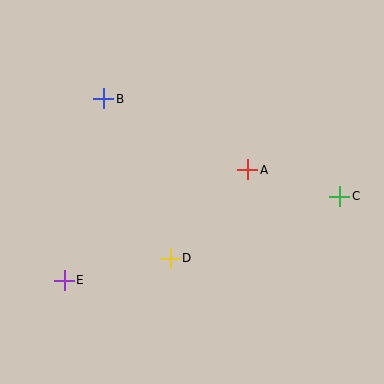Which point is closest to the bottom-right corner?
Point C is closest to the bottom-right corner.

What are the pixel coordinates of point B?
Point B is at (104, 99).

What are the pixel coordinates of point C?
Point C is at (340, 196).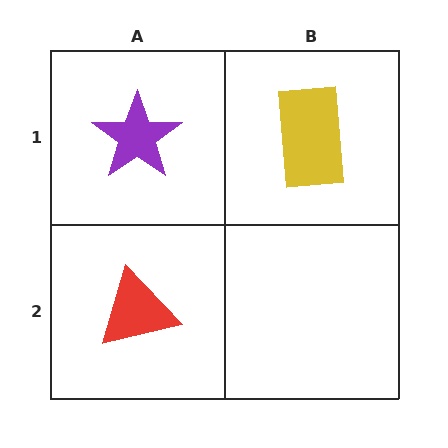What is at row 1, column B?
A yellow rectangle.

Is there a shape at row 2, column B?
No, that cell is empty.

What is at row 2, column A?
A red triangle.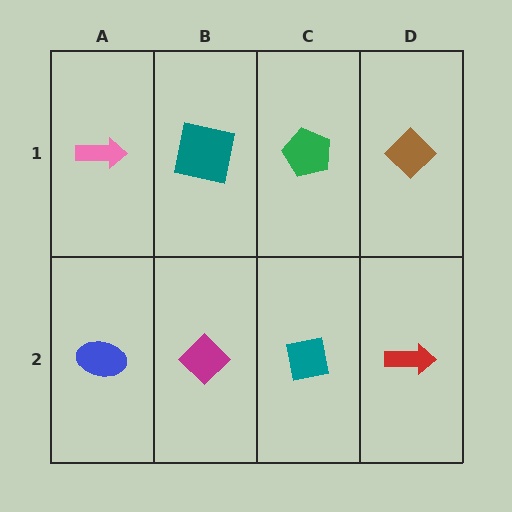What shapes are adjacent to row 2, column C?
A green pentagon (row 1, column C), a magenta diamond (row 2, column B), a red arrow (row 2, column D).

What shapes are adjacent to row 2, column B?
A teal square (row 1, column B), a blue ellipse (row 2, column A), a teal square (row 2, column C).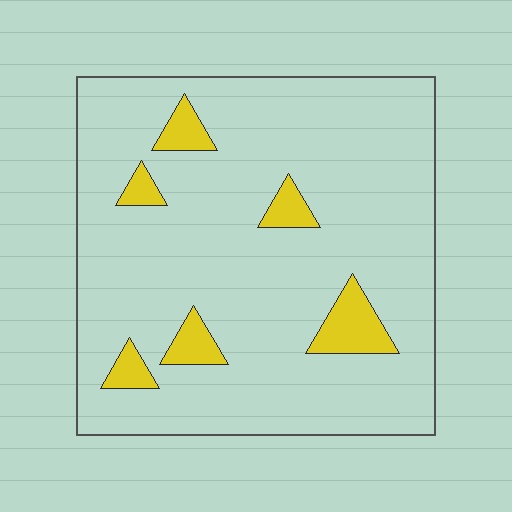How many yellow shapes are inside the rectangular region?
6.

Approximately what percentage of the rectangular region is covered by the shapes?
Approximately 10%.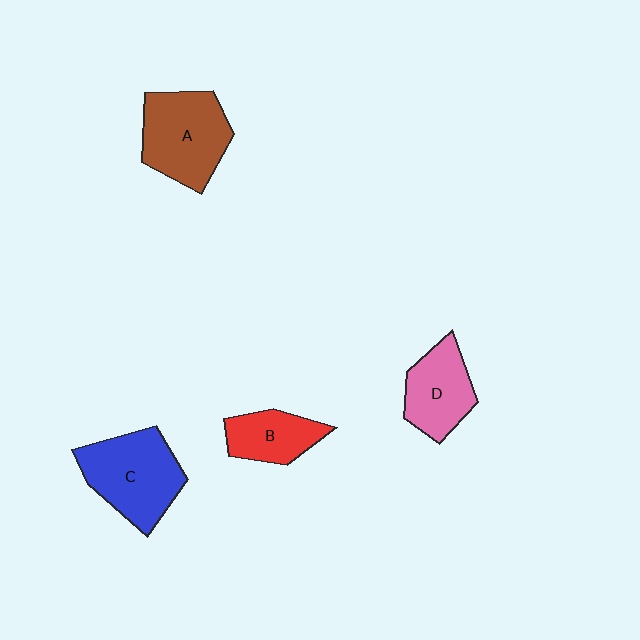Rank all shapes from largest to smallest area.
From largest to smallest: C (blue), A (brown), D (pink), B (red).